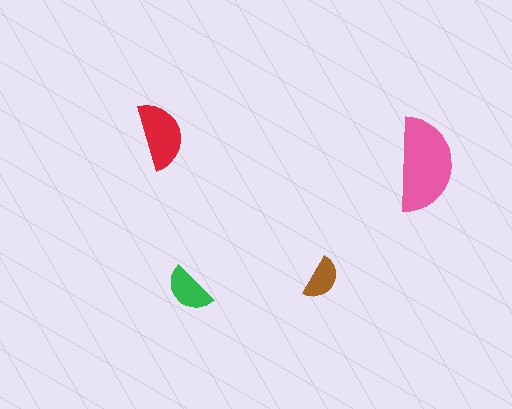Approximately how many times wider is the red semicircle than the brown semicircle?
About 1.5 times wider.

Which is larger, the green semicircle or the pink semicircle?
The pink one.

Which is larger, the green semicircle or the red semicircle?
The red one.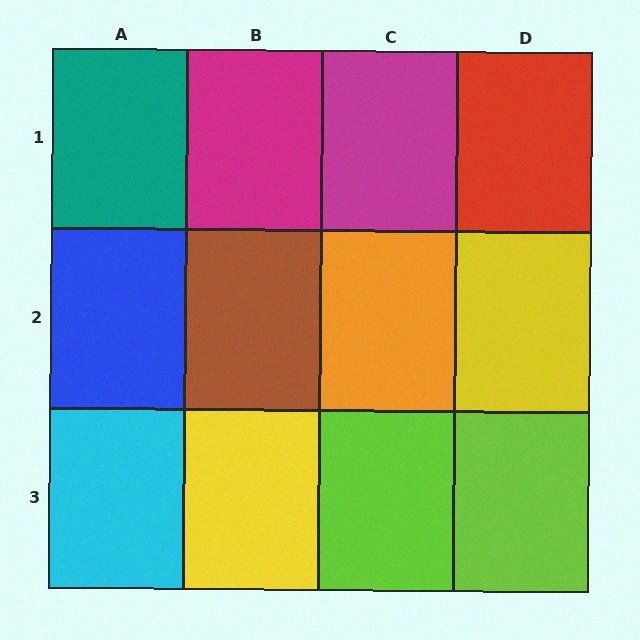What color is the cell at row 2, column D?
Yellow.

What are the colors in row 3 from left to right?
Cyan, yellow, lime, lime.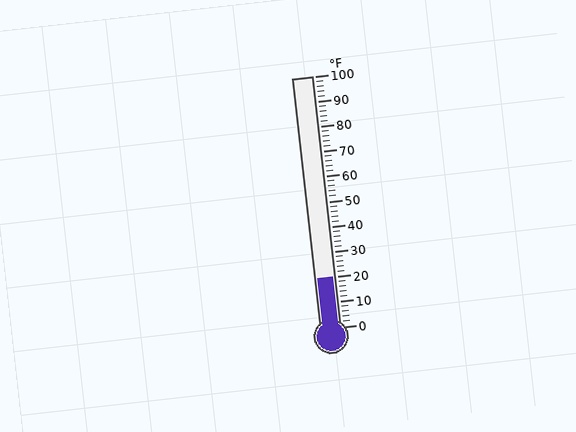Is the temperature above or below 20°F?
The temperature is at 20°F.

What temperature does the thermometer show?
The thermometer shows approximately 20°F.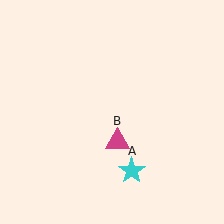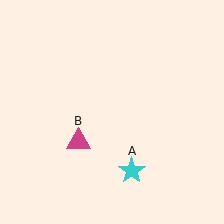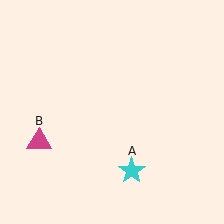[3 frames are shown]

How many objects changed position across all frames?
1 object changed position: magenta triangle (object B).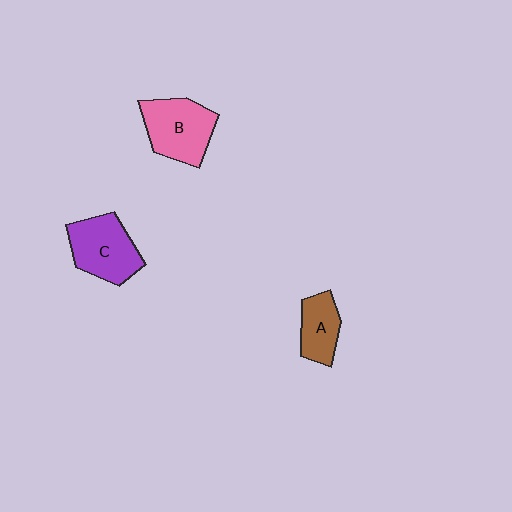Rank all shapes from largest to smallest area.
From largest to smallest: B (pink), C (purple), A (brown).